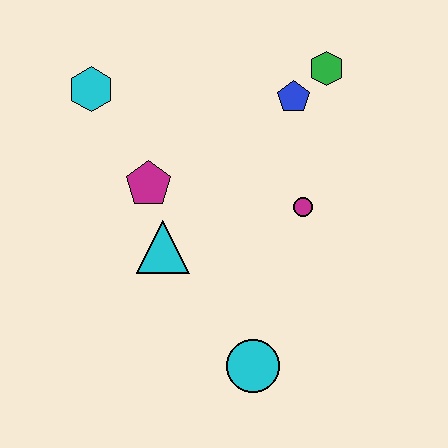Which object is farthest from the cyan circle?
The cyan hexagon is farthest from the cyan circle.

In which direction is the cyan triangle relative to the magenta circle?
The cyan triangle is to the left of the magenta circle.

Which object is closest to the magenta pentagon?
The cyan triangle is closest to the magenta pentagon.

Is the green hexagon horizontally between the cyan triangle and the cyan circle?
No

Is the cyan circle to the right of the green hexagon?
No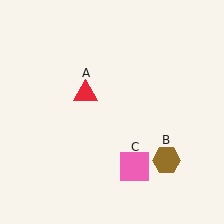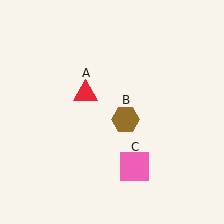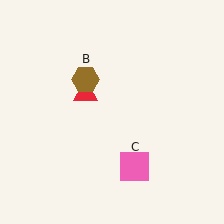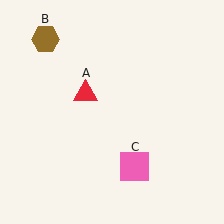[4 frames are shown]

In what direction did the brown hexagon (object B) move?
The brown hexagon (object B) moved up and to the left.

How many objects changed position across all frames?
1 object changed position: brown hexagon (object B).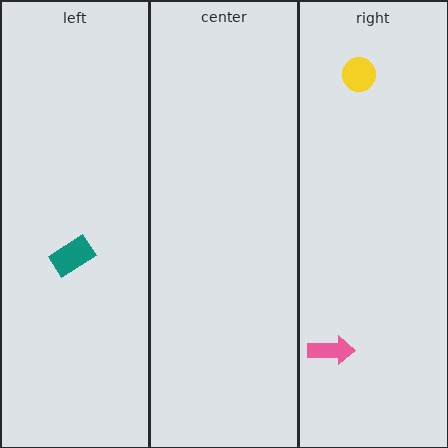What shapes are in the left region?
The teal rectangle.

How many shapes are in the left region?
1.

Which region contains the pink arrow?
The right region.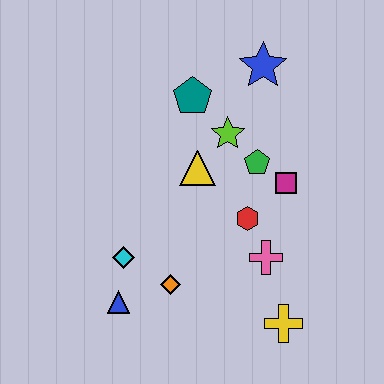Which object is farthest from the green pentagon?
The blue triangle is farthest from the green pentagon.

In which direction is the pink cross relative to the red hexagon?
The pink cross is below the red hexagon.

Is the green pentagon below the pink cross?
No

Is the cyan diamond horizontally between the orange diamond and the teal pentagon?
No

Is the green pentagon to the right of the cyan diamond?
Yes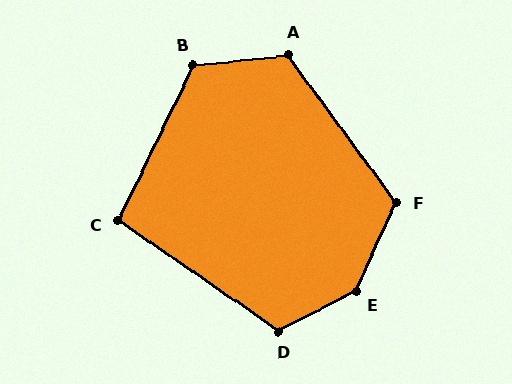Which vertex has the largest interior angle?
E, at approximately 142 degrees.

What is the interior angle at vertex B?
Approximately 122 degrees (obtuse).